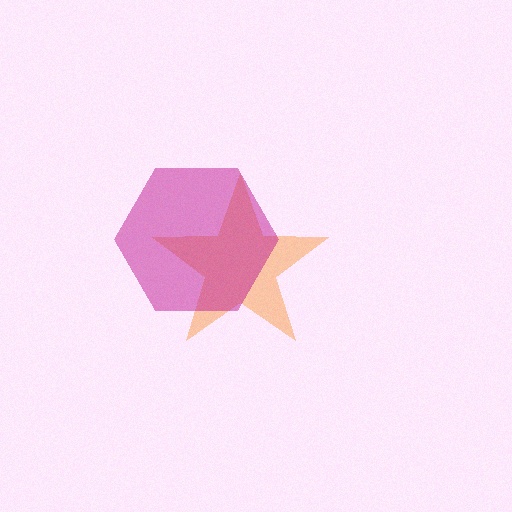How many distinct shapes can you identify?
There are 2 distinct shapes: an orange star, a magenta hexagon.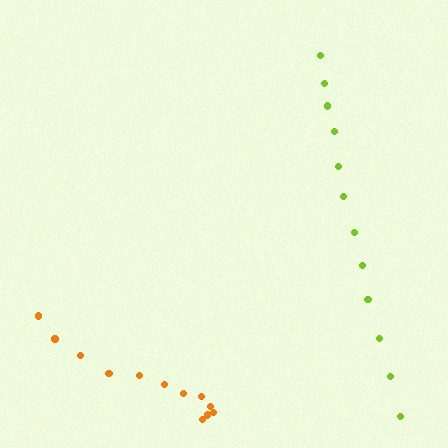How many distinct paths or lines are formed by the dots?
There are 2 distinct paths.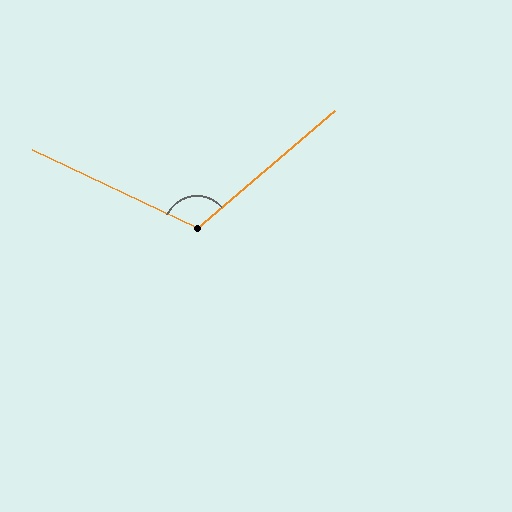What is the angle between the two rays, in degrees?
Approximately 114 degrees.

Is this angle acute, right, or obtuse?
It is obtuse.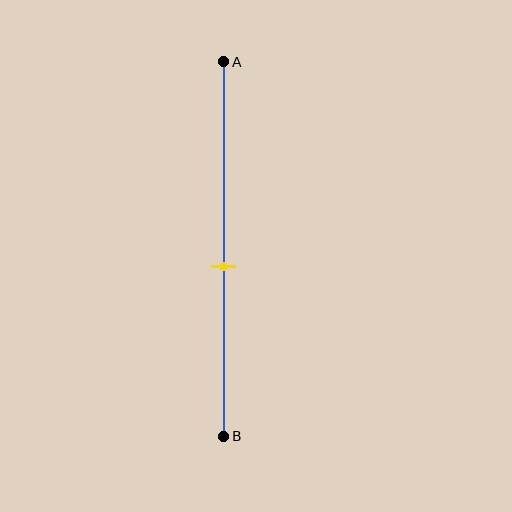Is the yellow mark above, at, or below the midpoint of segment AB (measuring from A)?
The yellow mark is below the midpoint of segment AB.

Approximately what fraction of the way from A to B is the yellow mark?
The yellow mark is approximately 55% of the way from A to B.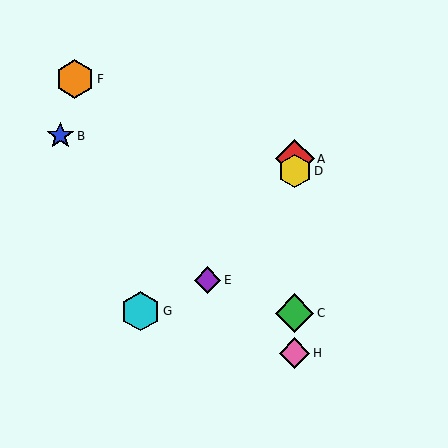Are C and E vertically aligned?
No, C is at x≈295 and E is at x≈208.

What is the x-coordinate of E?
Object E is at x≈208.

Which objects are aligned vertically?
Objects A, C, D, H are aligned vertically.